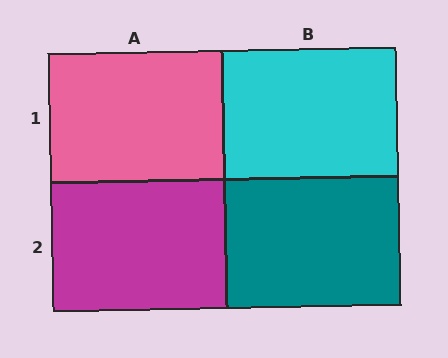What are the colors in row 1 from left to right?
Pink, cyan.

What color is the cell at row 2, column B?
Teal.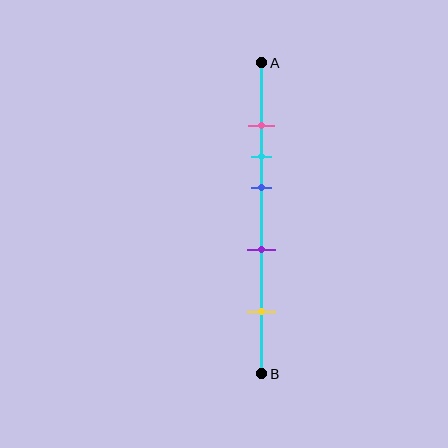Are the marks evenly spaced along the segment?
No, the marks are not evenly spaced.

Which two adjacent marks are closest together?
The pink and cyan marks are the closest adjacent pair.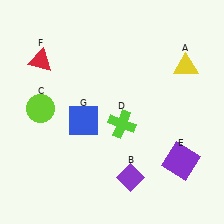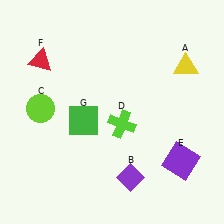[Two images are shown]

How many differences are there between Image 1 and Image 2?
There is 1 difference between the two images.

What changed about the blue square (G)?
In Image 1, G is blue. In Image 2, it changed to green.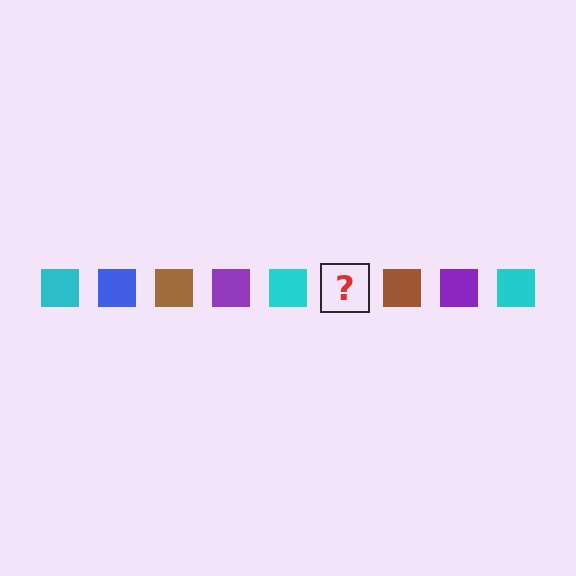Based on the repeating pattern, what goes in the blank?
The blank should be a blue square.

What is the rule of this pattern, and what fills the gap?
The rule is that the pattern cycles through cyan, blue, brown, purple squares. The gap should be filled with a blue square.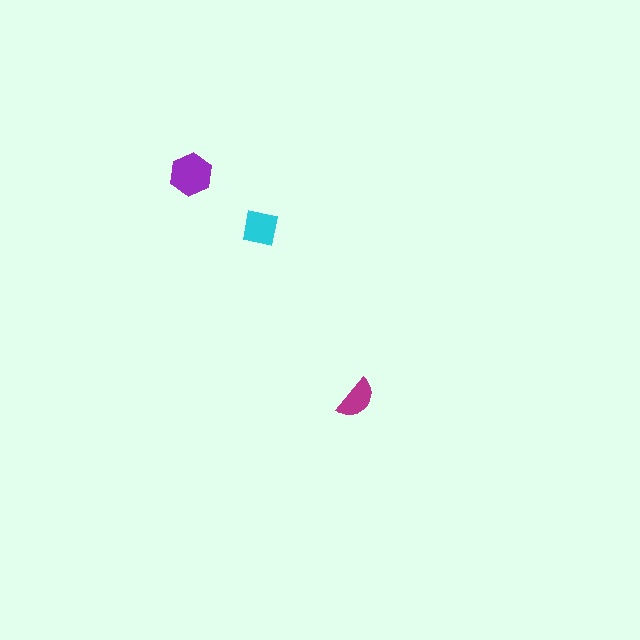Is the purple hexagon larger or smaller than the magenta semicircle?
Larger.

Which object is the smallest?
The magenta semicircle.